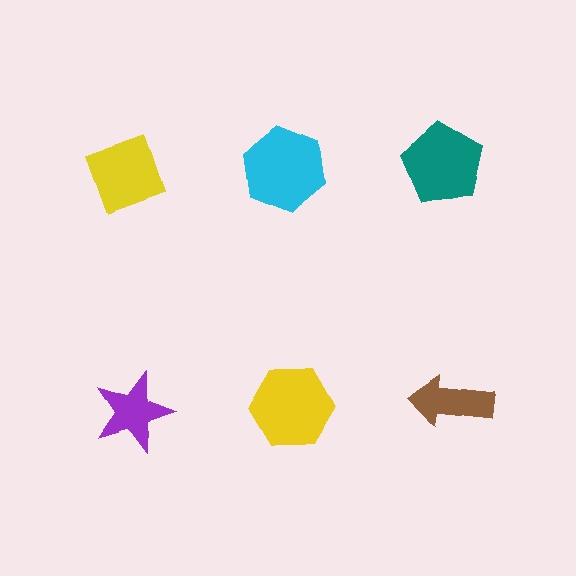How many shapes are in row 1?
3 shapes.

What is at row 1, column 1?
A yellow diamond.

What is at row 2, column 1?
A purple star.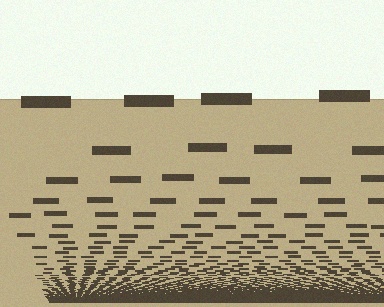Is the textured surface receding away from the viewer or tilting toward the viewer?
The surface appears to tilt toward the viewer. Texture elements get larger and sparser toward the top.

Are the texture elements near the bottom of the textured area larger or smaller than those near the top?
Smaller. The gradient is inverted — elements near the bottom are smaller and denser.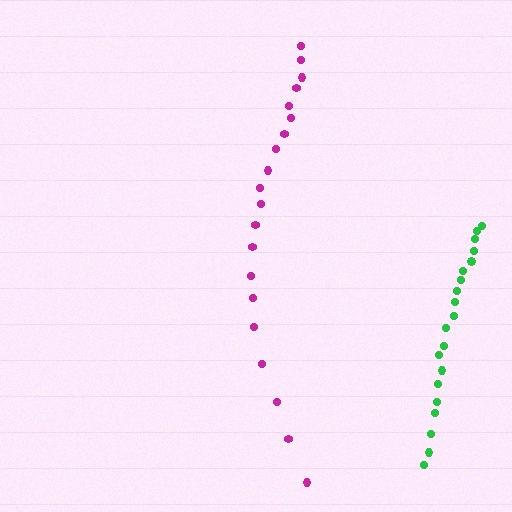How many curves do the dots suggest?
There are 2 distinct paths.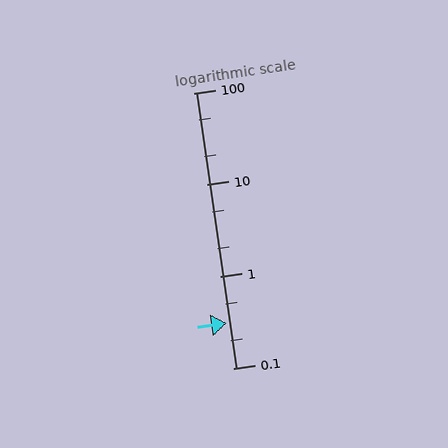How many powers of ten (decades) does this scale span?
The scale spans 3 decades, from 0.1 to 100.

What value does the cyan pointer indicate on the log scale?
The pointer indicates approximately 0.31.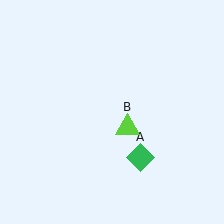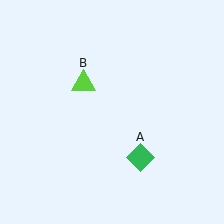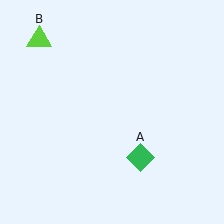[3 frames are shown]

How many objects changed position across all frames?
1 object changed position: lime triangle (object B).